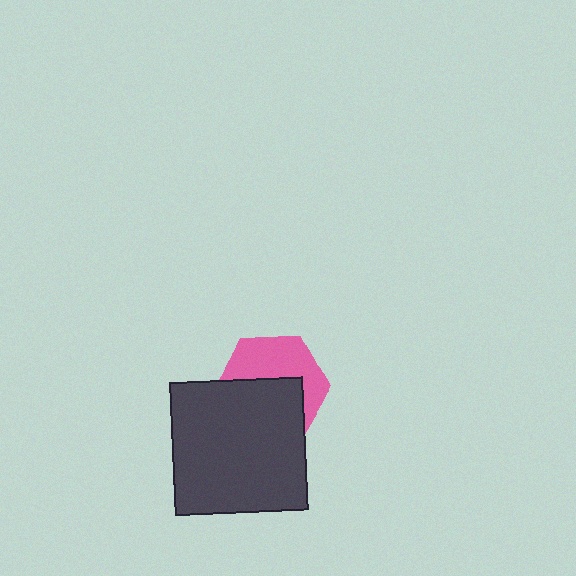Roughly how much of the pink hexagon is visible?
About half of it is visible (roughly 48%).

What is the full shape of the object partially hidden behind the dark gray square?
The partially hidden object is a pink hexagon.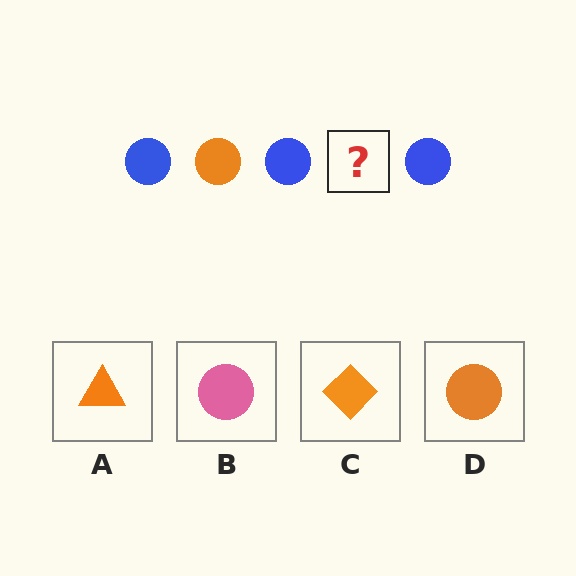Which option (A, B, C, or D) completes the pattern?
D.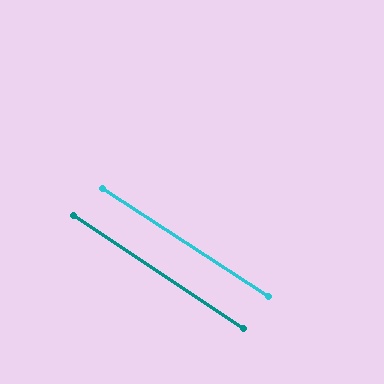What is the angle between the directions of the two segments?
Approximately 0 degrees.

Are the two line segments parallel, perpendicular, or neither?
Parallel — their directions differ by only 0.3°.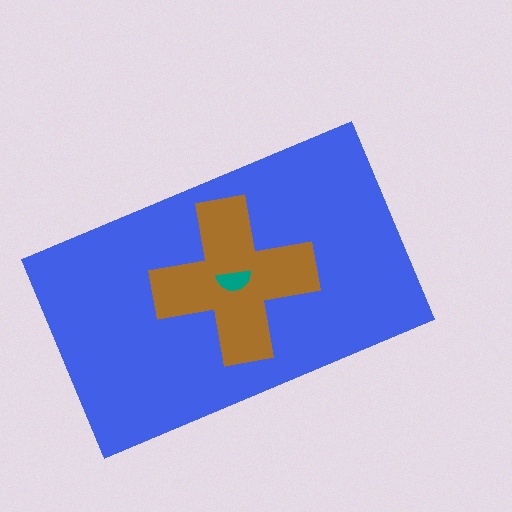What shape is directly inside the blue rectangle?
The brown cross.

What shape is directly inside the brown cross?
The teal semicircle.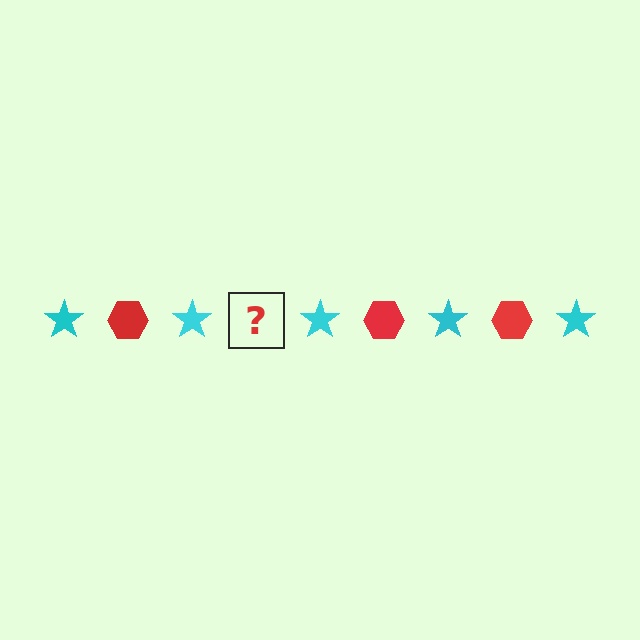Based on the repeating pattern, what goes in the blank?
The blank should be a red hexagon.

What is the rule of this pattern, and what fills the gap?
The rule is that the pattern alternates between cyan star and red hexagon. The gap should be filled with a red hexagon.